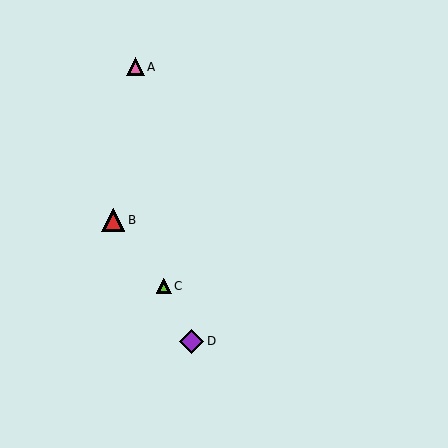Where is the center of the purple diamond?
The center of the purple diamond is at (192, 341).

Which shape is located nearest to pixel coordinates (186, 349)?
The purple diamond (labeled D) at (192, 341) is nearest to that location.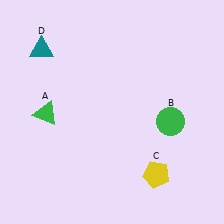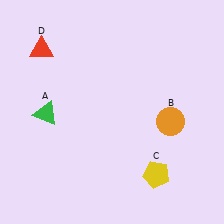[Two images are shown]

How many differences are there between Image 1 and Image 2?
There are 2 differences between the two images.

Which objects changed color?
B changed from green to orange. D changed from teal to red.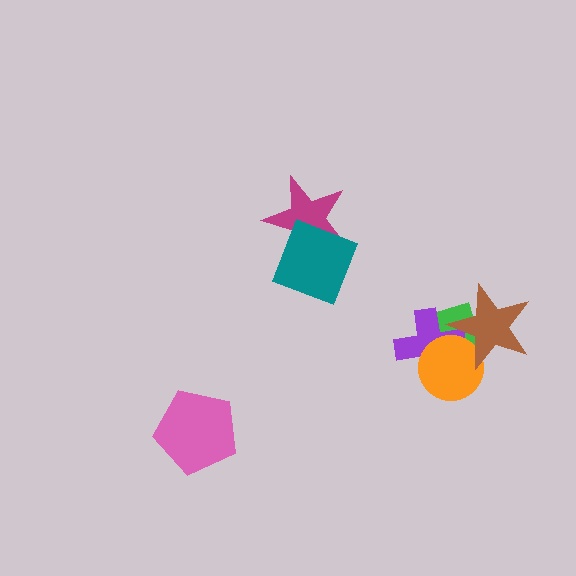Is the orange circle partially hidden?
Yes, it is partially covered by another shape.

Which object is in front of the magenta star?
The teal diamond is in front of the magenta star.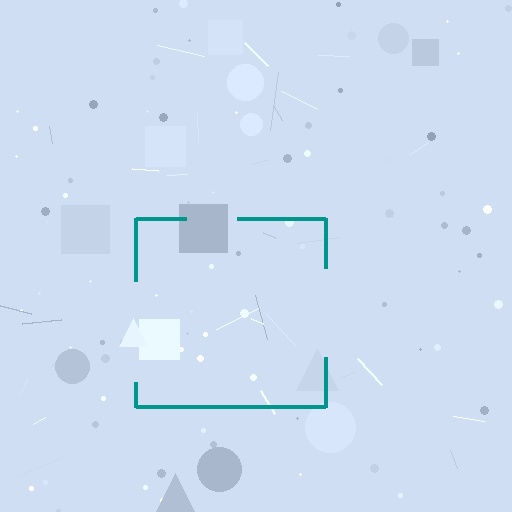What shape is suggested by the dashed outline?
The dashed outline suggests a square.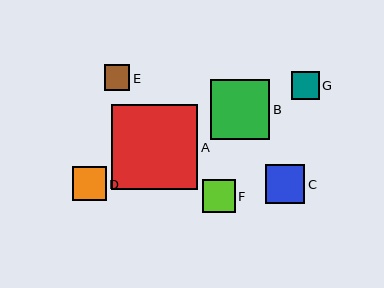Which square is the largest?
Square A is the largest with a size of approximately 86 pixels.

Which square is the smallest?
Square E is the smallest with a size of approximately 25 pixels.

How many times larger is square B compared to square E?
Square B is approximately 2.3 times the size of square E.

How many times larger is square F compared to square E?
Square F is approximately 1.3 times the size of square E.